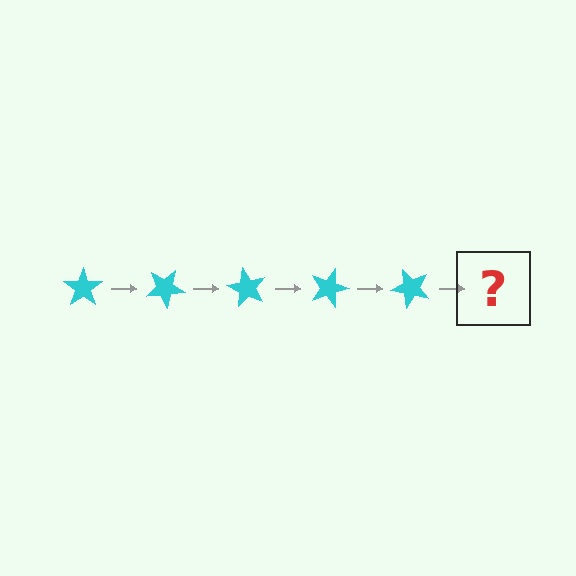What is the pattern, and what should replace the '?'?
The pattern is that the star rotates 30 degrees each step. The '?' should be a cyan star rotated 150 degrees.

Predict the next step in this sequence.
The next step is a cyan star rotated 150 degrees.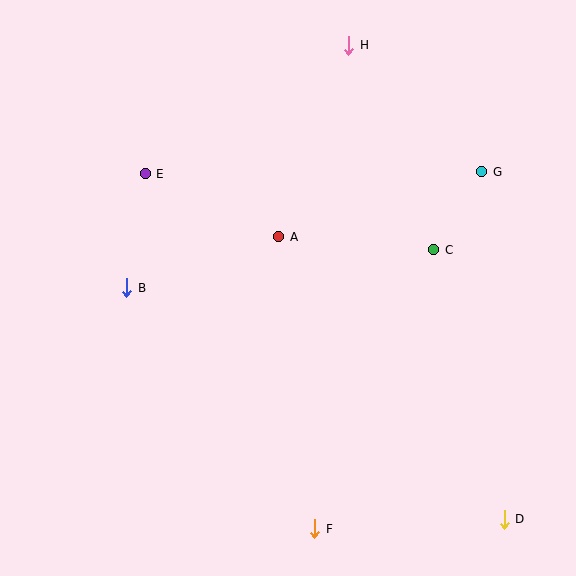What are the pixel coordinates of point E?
Point E is at (145, 174).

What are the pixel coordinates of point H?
Point H is at (349, 45).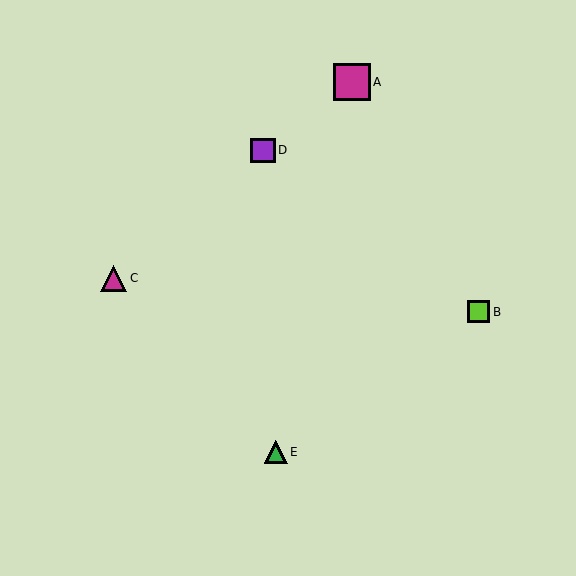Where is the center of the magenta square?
The center of the magenta square is at (352, 82).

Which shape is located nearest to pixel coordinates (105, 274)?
The magenta triangle (labeled C) at (114, 278) is nearest to that location.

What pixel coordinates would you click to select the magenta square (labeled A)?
Click at (352, 82) to select the magenta square A.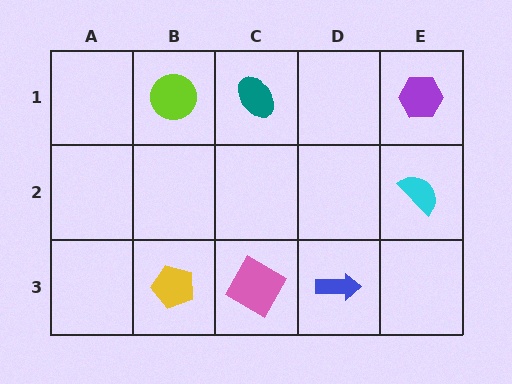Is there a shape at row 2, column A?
No, that cell is empty.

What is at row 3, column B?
A yellow pentagon.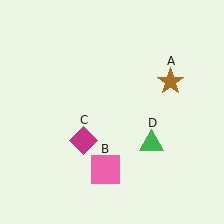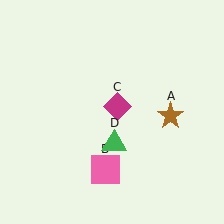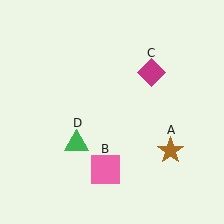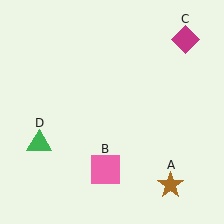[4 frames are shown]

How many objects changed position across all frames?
3 objects changed position: brown star (object A), magenta diamond (object C), green triangle (object D).